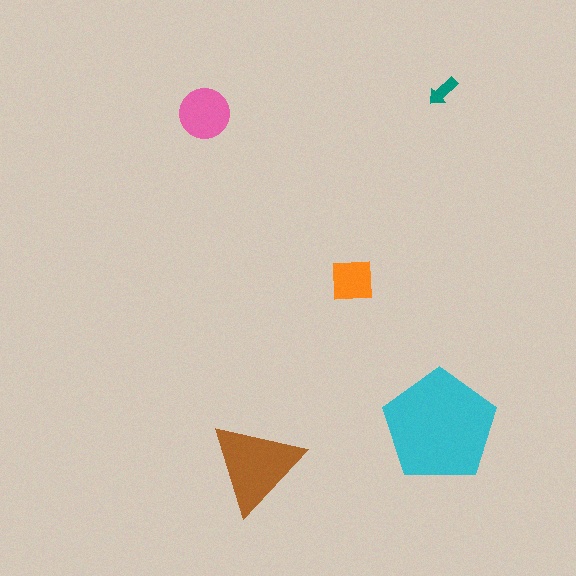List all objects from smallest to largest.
The teal arrow, the orange square, the pink circle, the brown triangle, the cyan pentagon.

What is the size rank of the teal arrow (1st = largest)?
5th.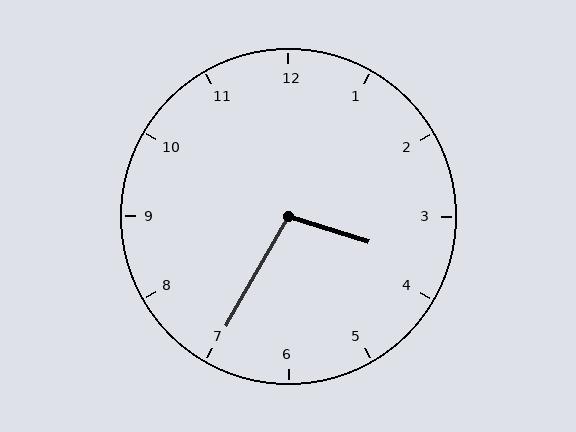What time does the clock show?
3:35.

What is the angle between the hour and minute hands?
Approximately 102 degrees.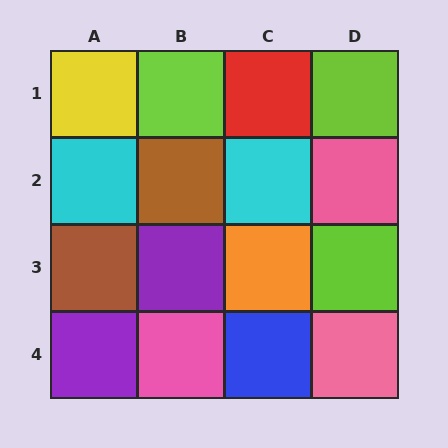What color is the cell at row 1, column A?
Yellow.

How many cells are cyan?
2 cells are cyan.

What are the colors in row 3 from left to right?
Brown, purple, orange, lime.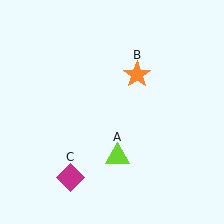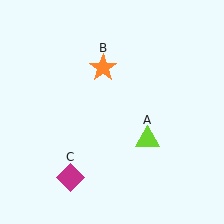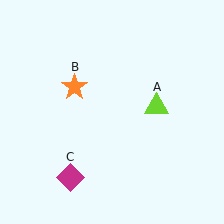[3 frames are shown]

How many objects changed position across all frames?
2 objects changed position: lime triangle (object A), orange star (object B).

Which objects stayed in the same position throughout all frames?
Magenta diamond (object C) remained stationary.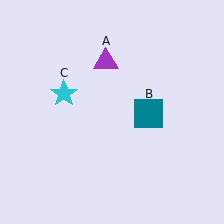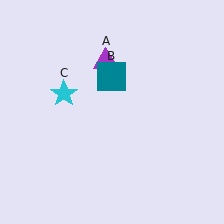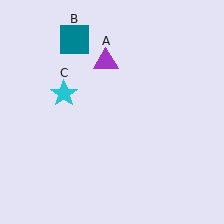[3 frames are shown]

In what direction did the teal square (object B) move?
The teal square (object B) moved up and to the left.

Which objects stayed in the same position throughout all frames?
Purple triangle (object A) and cyan star (object C) remained stationary.